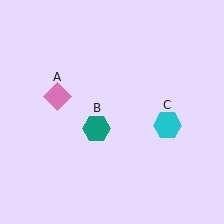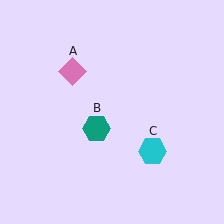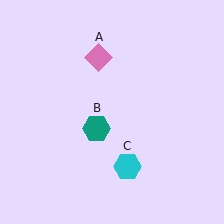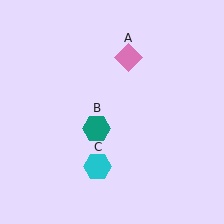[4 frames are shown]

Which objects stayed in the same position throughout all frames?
Teal hexagon (object B) remained stationary.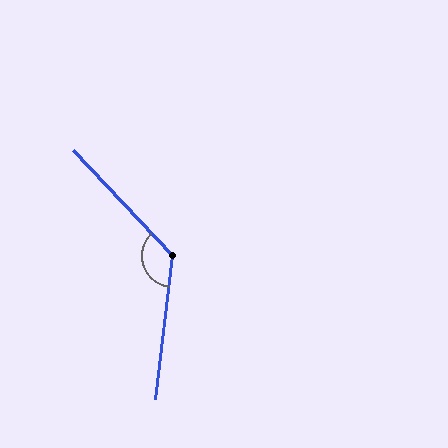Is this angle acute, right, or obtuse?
It is obtuse.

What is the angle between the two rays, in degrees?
Approximately 130 degrees.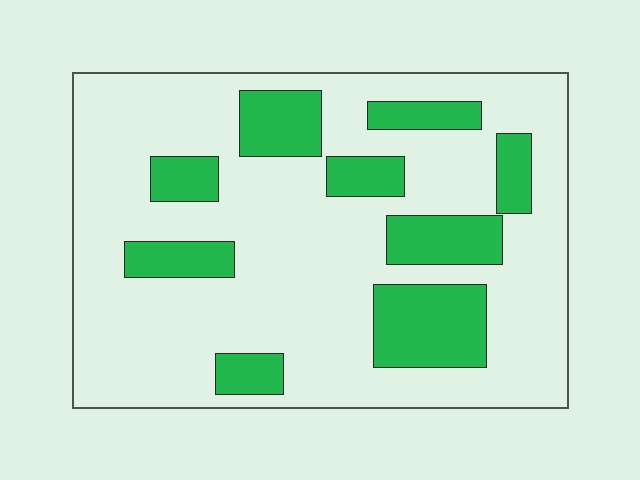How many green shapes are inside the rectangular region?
9.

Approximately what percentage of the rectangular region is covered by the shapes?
Approximately 25%.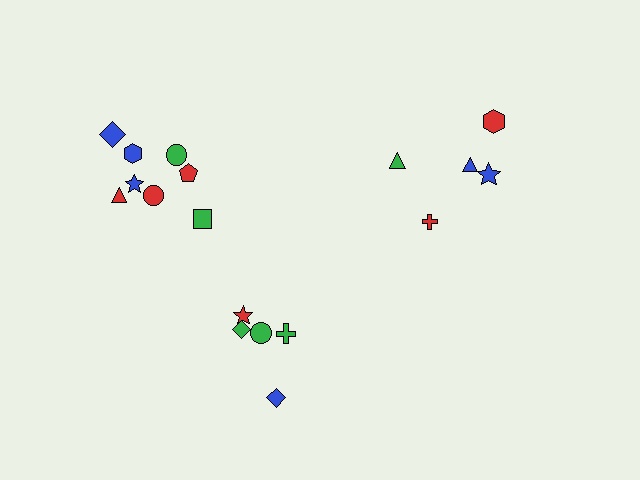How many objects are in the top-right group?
There are 5 objects.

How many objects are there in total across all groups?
There are 18 objects.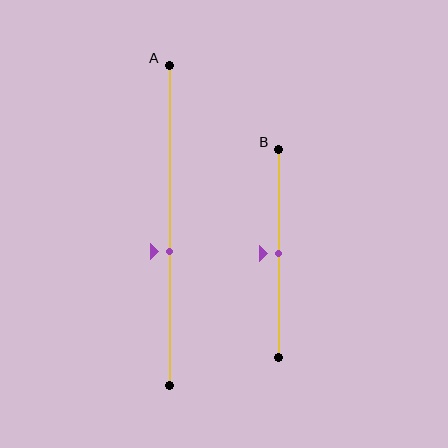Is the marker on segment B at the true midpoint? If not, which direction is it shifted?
Yes, the marker on segment B is at the true midpoint.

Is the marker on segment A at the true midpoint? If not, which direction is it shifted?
No, the marker on segment A is shifted downward by about 8% of the segment length.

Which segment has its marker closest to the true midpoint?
Segment B has its marker closest to the true midpoint.